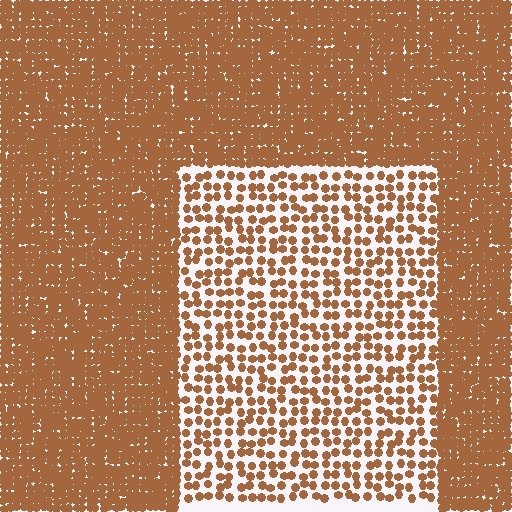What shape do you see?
I see a rectangle.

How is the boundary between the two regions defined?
The boundary is defined by a change in element density (approximately 2.6x ratio). All elements are the same color, size, and shape.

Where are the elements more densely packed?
The elements are more densely packed outside the rectangle boundary.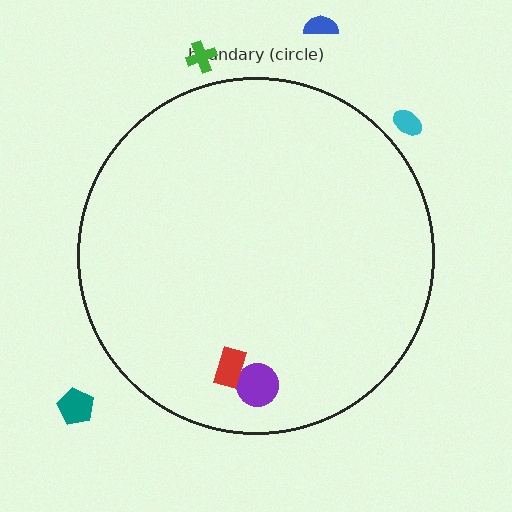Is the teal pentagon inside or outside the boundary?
Outside.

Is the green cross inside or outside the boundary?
Outside.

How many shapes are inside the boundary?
2 inside, 4 outside.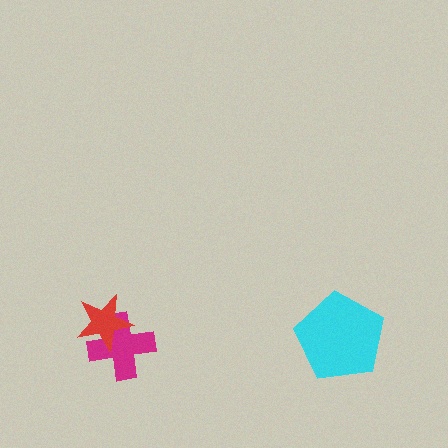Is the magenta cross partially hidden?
Yes, it is partially covered by another shape.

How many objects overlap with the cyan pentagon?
0 objects overlap with the cyan pentagon.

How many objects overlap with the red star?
1 object overlaps with the red star.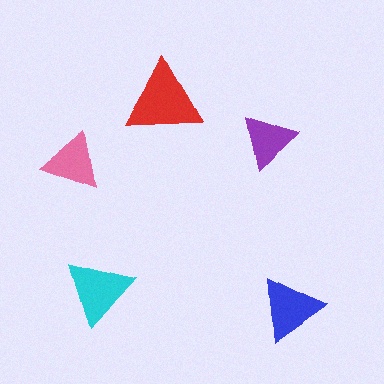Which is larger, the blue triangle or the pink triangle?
The blue one.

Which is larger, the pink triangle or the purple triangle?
The pink one.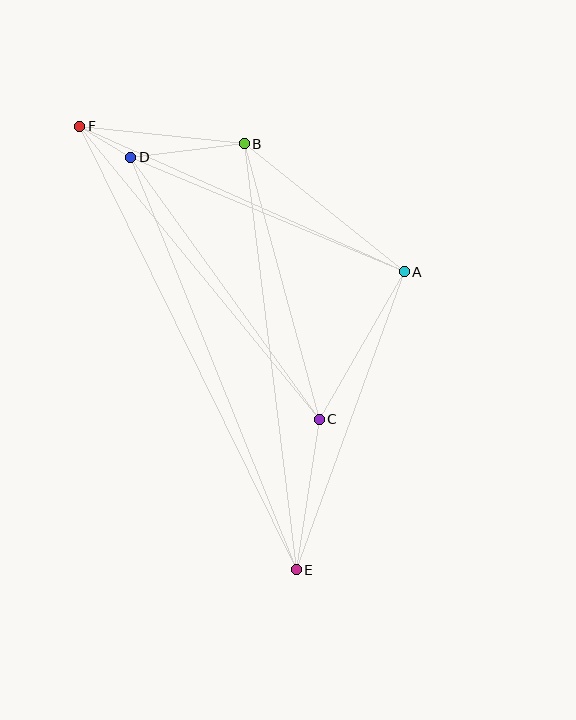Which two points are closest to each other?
Points D and F are closest to each other.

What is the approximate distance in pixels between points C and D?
The distance between C and D is approximately 323 pixels.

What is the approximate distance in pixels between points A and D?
The distance between A and D is approximately 296 pixels.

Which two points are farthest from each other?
Points E and F are farthest from each other.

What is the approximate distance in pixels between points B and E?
The distance between B and E is approximately 429 pixels.